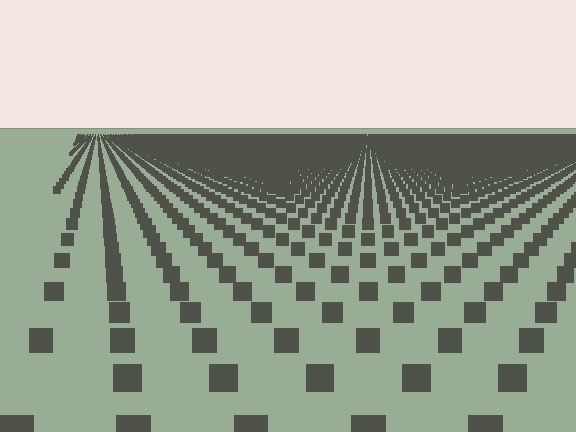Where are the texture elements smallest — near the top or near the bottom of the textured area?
Near the top.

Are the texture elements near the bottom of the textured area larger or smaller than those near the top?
Larger. Near the bottom, elements are closer to the viewer and appear at a bigger on-screen size.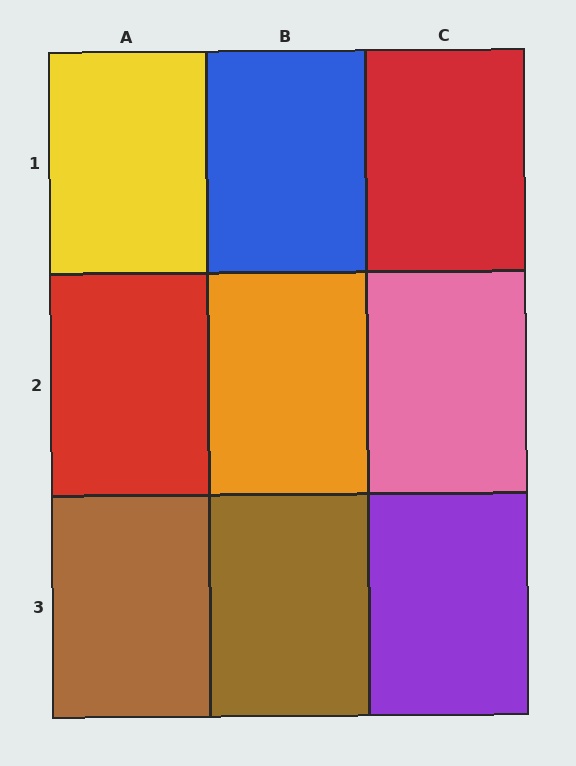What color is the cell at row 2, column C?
Pink.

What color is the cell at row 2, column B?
Orange.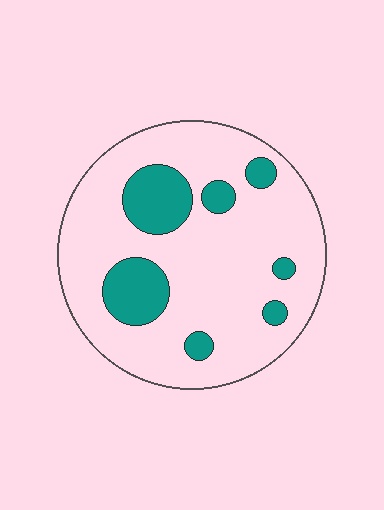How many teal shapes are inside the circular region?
7.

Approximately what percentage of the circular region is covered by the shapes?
Approximately 20%.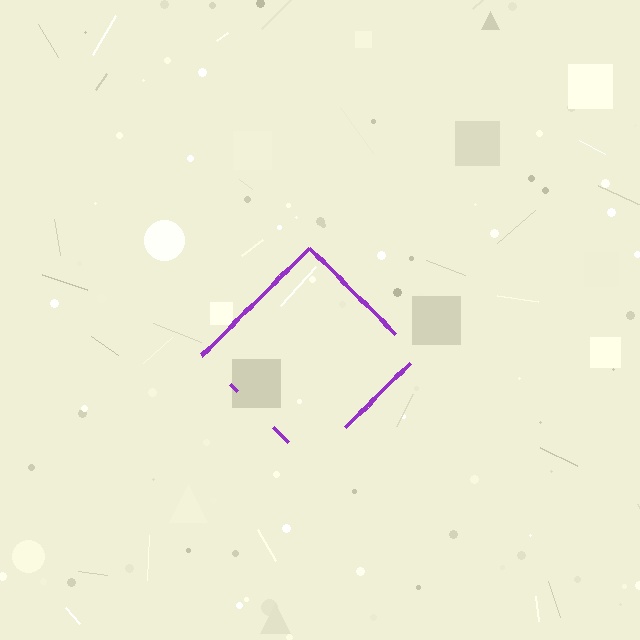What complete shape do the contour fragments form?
The contour fragments form a diamond.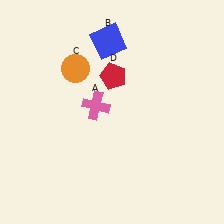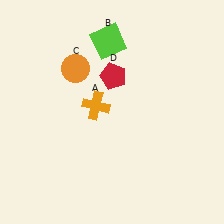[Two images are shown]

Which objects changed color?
A changed from pink to orange. B changed from blue to lime.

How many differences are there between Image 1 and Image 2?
There are 2 differences between the two images.